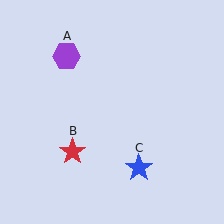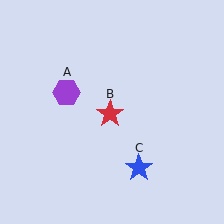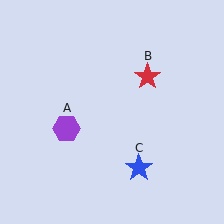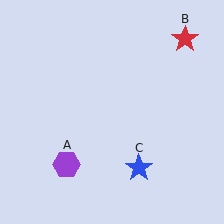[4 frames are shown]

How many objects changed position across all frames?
2 objects changed position: purple hexagon (object A), red star (object B).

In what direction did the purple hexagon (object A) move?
The purple hexagon (object A) moved down.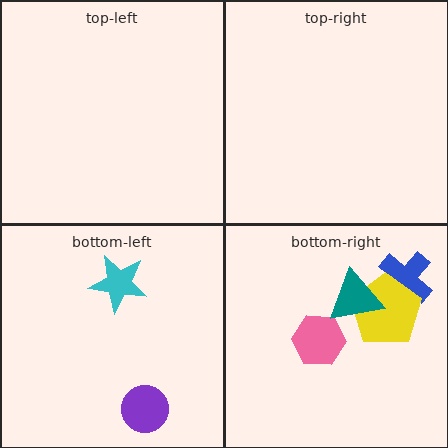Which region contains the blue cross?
The bottom-right region.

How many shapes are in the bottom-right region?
4.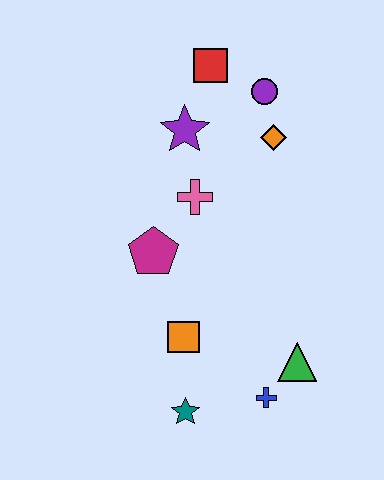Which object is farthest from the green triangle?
The red square is farthest from the green triangle.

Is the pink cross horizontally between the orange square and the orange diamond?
Yes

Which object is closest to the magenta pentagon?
The pink cross is closest to the magenta pentagon.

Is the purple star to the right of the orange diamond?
No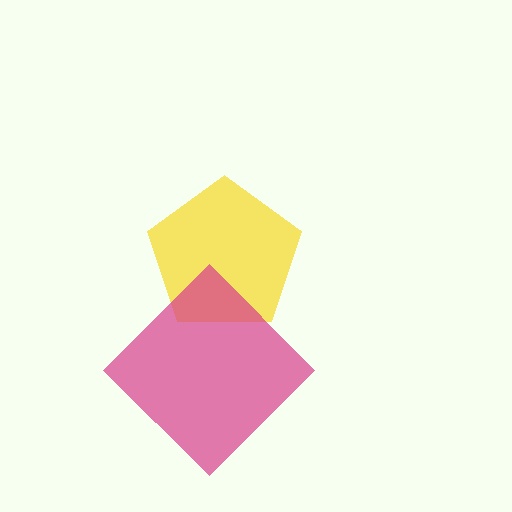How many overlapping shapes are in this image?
There are 2 overlapping shapes in the image.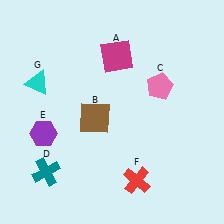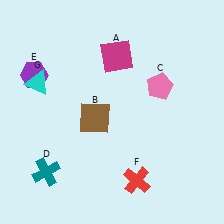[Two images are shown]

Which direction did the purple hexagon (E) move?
The purple hexagon (E) moved up.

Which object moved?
The purple hexagon (E) moved up.